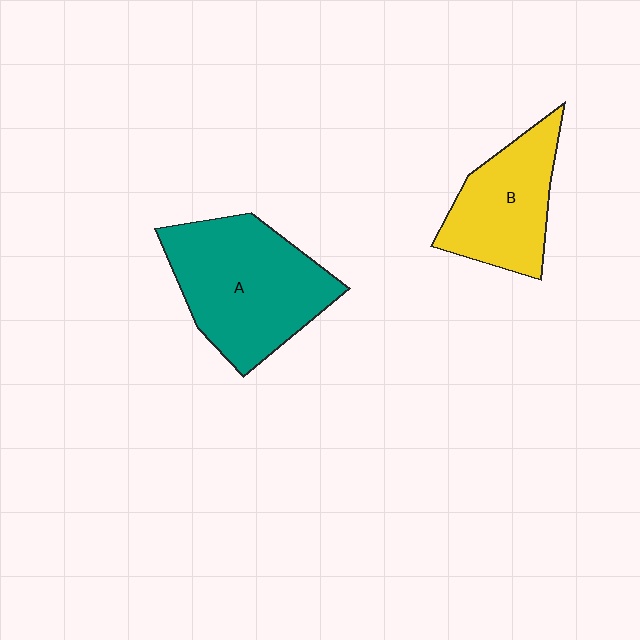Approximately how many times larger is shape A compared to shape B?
Approximately 1.5 times.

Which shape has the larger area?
Shape A (teal).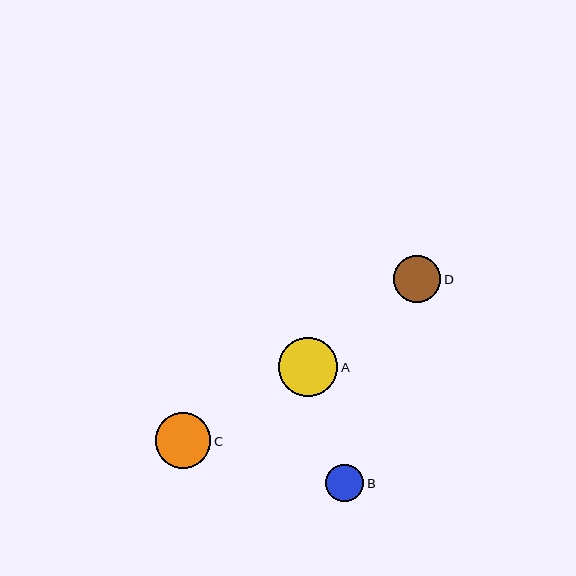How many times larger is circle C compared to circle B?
Circle C is approximately 1.5 times the size of circle B.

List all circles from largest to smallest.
From largest to smallest: A, C, D, B.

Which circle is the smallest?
Circle B is the smallest with a size of approximately 38 pixels.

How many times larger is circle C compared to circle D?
Circle C is approximately 1.2 times the size of circle D.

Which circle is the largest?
Circle A is the largest with a size of approximately 59 pixels.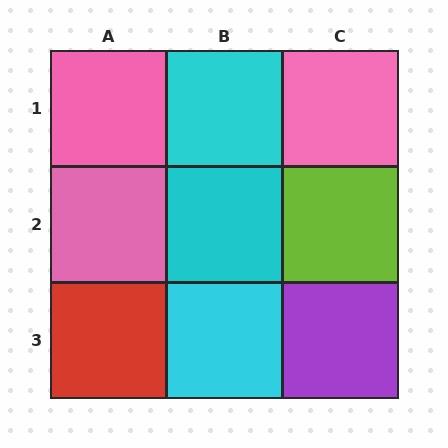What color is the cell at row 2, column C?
Lime.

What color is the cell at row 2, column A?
Pink.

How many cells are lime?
1 cell is lime.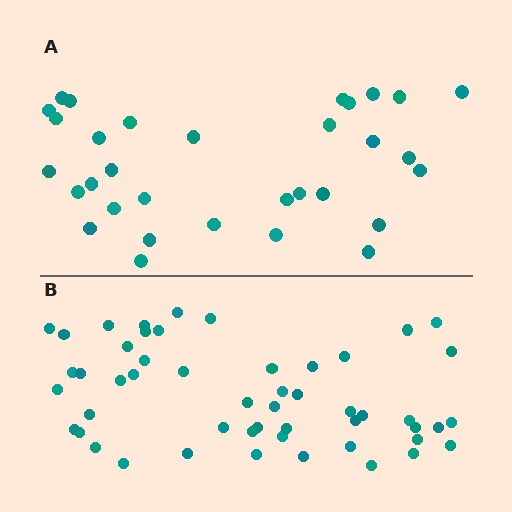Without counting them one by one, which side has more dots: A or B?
Region B (the bottom region) has more dots.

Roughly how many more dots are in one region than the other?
Region B has approximately 20 more dots than region A.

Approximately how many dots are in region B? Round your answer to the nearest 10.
About 50 dots. (The exact count is 51, which rounds to 50.)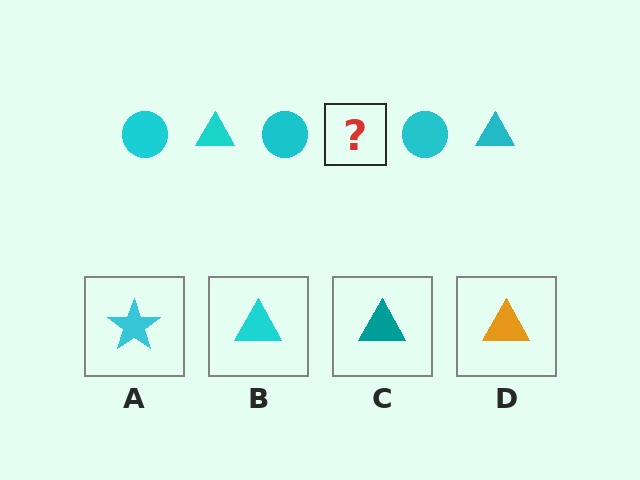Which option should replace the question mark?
Option B.